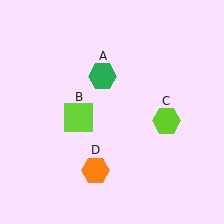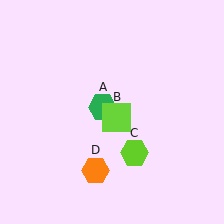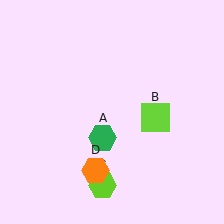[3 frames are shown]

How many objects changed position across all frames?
3 objects changed position: green hexagon (object A), lime square (object B), lime hexagon (object C).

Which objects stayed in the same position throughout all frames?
Orange hexagon (object D) remained stationary.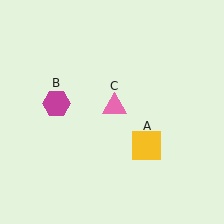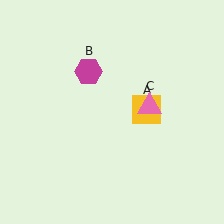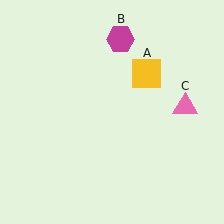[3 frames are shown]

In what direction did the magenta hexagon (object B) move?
The magenta hexagon (object B) moved up and to the right.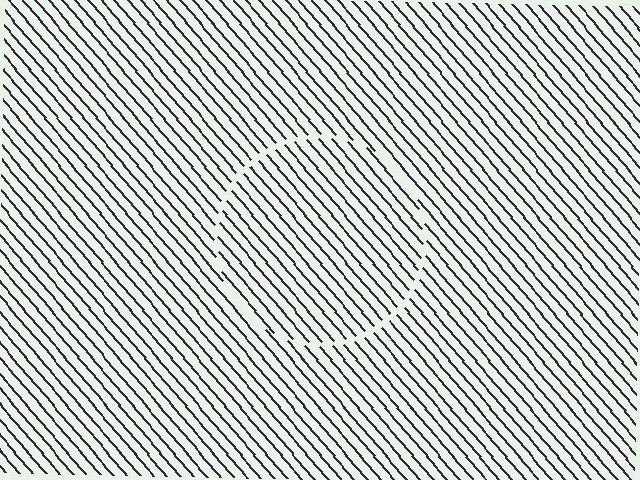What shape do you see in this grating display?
An illusory circle. The interior of the shape contains the same grating, shifted by half a period — the contour is defined by the phase discontinuity where line-ends from the inner and outer gratings abut.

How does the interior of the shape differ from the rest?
The interior of the shape contains the same grating, shifted by half a period — the contour is defined by the phase discontinuity where line-ends from the inner and outer gratings abut.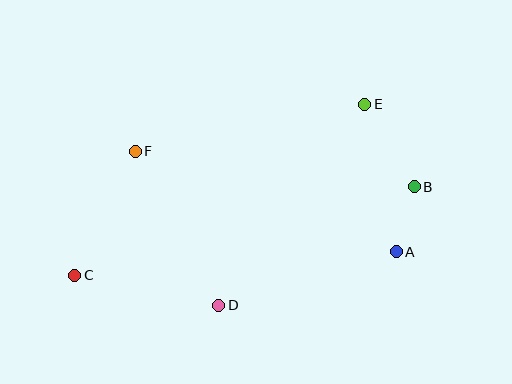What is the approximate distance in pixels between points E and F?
The distance between E and F is approximately 234 pixels.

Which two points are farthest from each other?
Points B and C are farthest from each other.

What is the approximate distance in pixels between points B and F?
The distance between B and F is approximately 282 pixels.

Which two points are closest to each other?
Points A and B are closest to each other.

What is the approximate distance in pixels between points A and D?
The distance between A and D is approximately 185 pixels.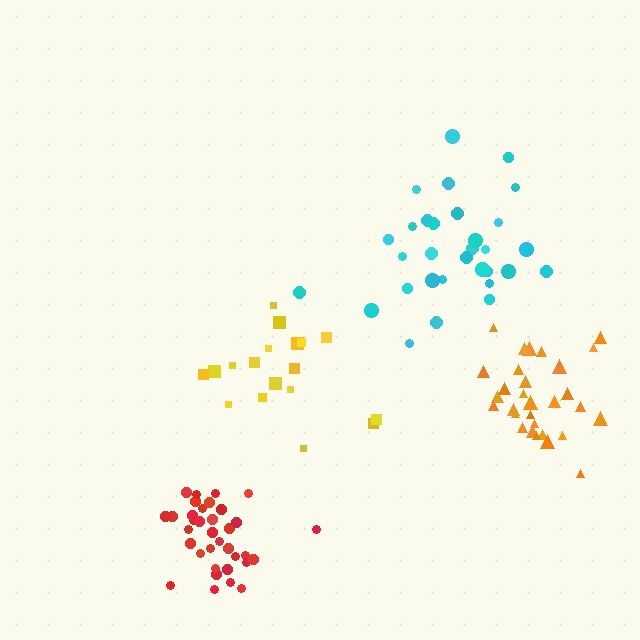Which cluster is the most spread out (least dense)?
Yellow.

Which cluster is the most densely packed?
Red.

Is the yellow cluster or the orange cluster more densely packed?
Orange.